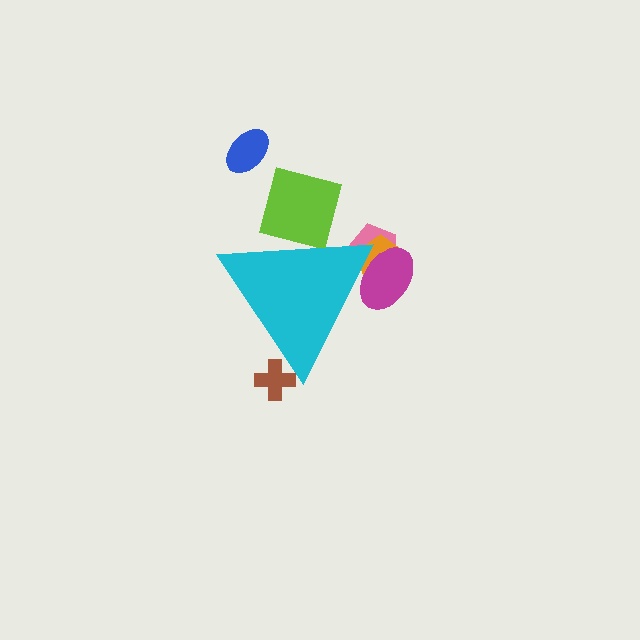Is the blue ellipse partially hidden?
No, the blue ellipse is fully visible.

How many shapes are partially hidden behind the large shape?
5 shapes are partially hidden.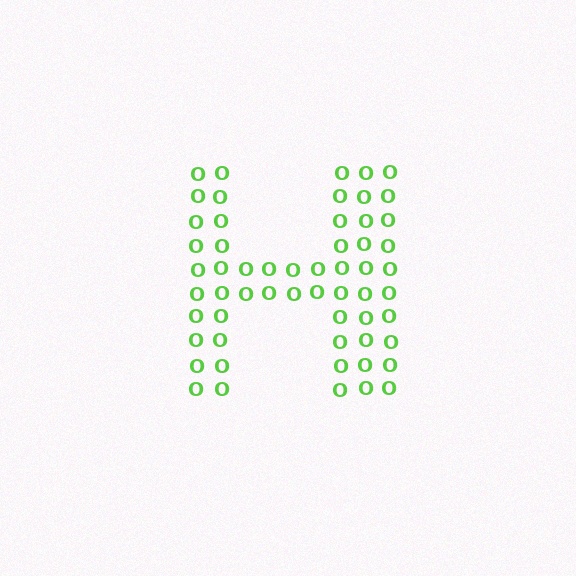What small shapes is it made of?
It is made of small letter O's.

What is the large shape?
The large shape is the letter H.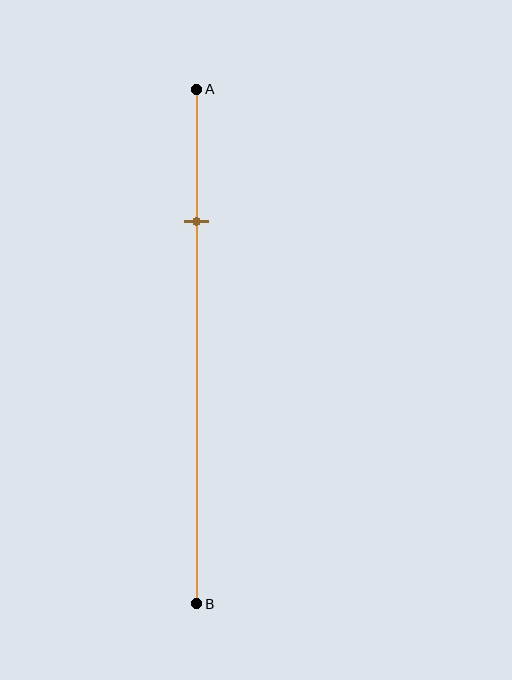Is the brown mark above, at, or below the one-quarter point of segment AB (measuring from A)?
The brown mark is approximately at the one-quarter point of segment AB.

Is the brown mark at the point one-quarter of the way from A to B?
Yes, the mark is approximately at the one-quarter point.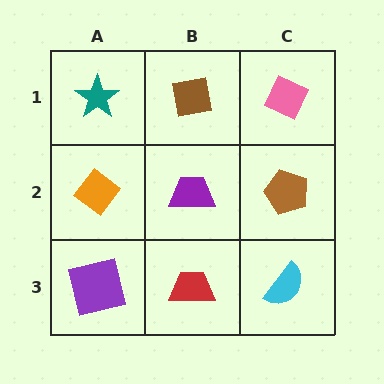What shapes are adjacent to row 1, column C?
A brown pentagon (row 2, column C), a brown square (row 1, column B).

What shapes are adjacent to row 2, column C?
A pink diamond (row 1, column C), a cyan semicircle (row 3, column C), a purple trapezoid (row 2, column B).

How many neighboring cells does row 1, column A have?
2.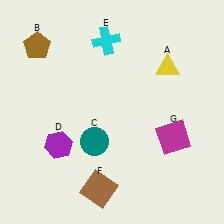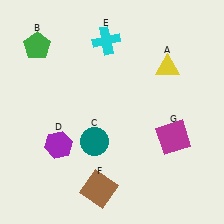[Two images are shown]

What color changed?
The pentagon (B) changed from brown in Image 1 to green in Image 2.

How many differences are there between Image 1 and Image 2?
There is 1 difference between the two images.